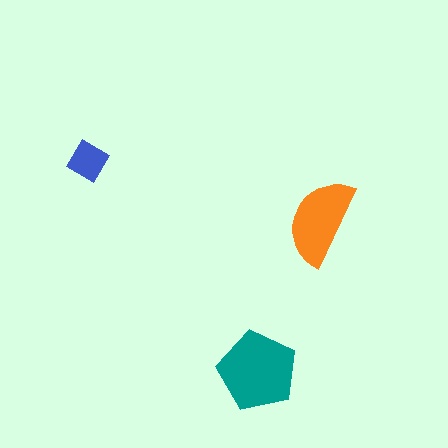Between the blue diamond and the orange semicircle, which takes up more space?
The orange semicircle.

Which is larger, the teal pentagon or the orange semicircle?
The teal pentagon.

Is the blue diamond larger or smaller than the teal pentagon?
Smaller.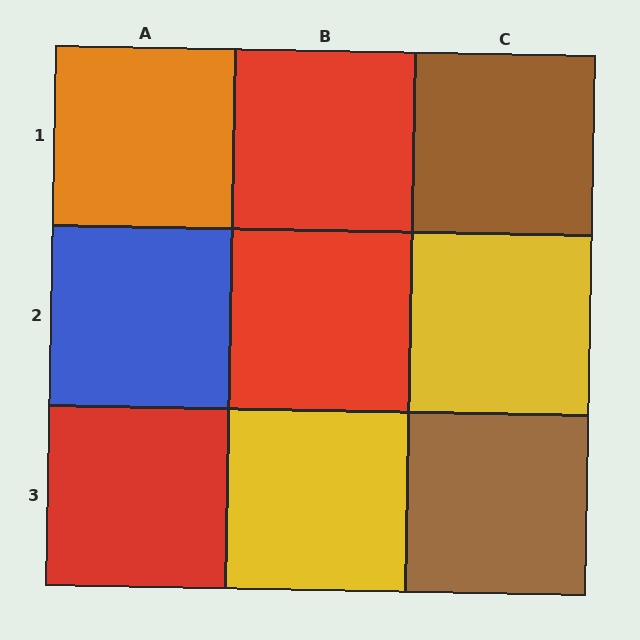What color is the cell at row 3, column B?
Yellow.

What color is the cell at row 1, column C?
Brown.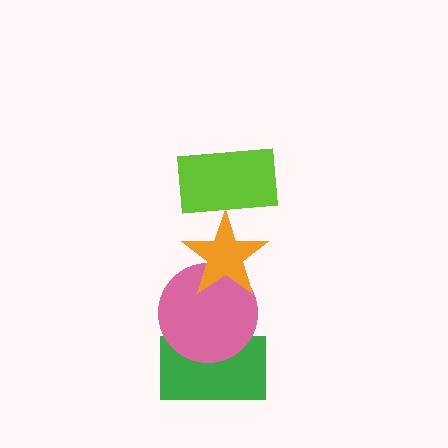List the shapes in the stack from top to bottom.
From top to bottom: the lime rectangle, the orange star, the pink circle, the green rectangle.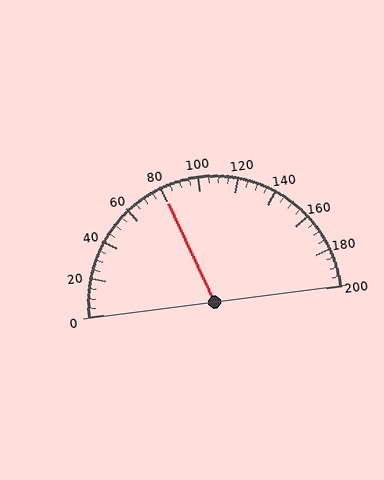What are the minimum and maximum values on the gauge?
The gauge ranges from 0 to 200.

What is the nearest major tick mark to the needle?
The nearest major tick mark is 80.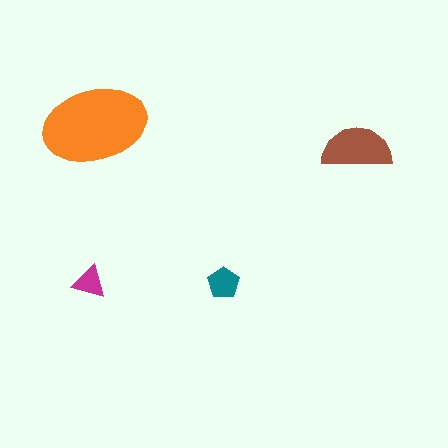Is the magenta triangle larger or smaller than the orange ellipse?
Smaller.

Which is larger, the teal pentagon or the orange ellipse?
The orange ellipse.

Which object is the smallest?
The magenta triangle.